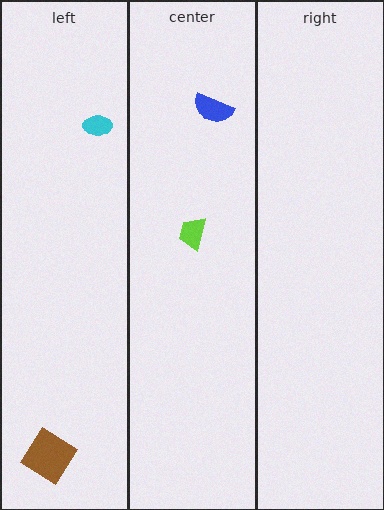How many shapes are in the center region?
2.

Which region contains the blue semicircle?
The center region.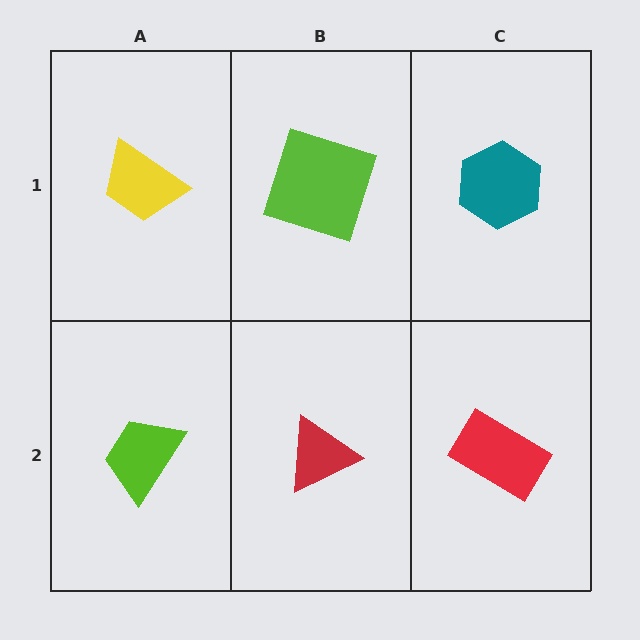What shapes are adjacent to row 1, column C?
A red rectangle (row 2, column C), a lime square (row 1, column B).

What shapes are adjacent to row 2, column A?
A yellow trapezoid (row 1, column A), a red triangle (row 2, column B).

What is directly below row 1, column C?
A red rectangle.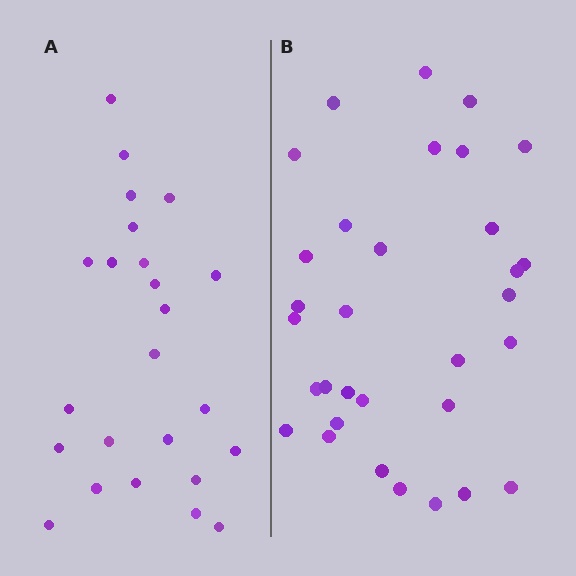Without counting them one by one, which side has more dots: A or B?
Region B (the right region) has more dots.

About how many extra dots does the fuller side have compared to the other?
Region B has roughly 8 or so more dots than region A.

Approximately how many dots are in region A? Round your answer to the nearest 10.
About 20 dots. (The exact count is 24, which rounds to 20.)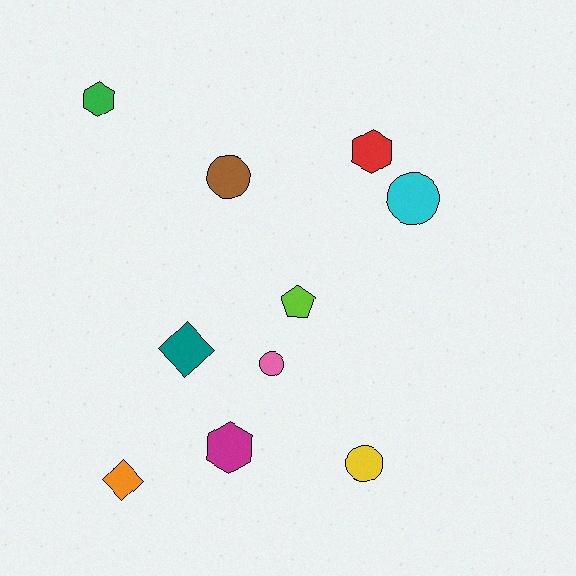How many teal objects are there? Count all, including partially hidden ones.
There is 1 teal object.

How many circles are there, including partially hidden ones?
There are 4 circles.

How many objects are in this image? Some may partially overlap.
There are 10 objects.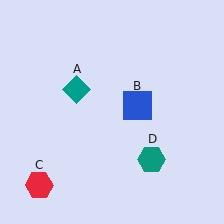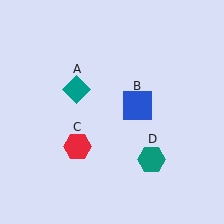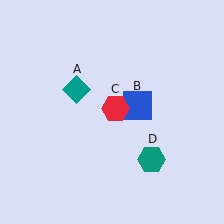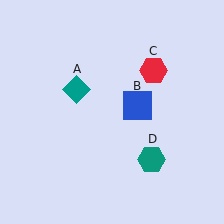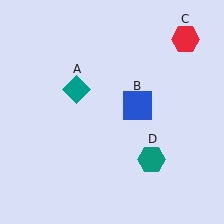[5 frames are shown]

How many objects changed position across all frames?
1 object changed position: red hexagon (object C).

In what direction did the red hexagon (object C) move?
The red hexagon (object C) moved up and to the right.